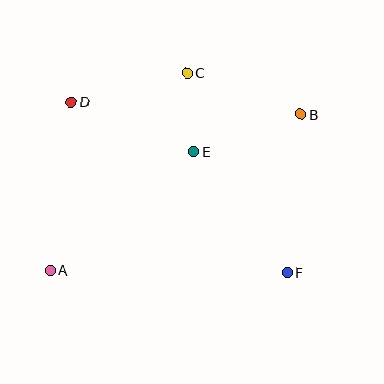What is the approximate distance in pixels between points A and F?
The distance between A and F is approximately 237 pixels.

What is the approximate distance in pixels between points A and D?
The distance between A and D is approximately 169 pixels.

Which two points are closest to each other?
Points C and E are closest to each other.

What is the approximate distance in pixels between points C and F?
The distance between C and F is approximately 223 pixels.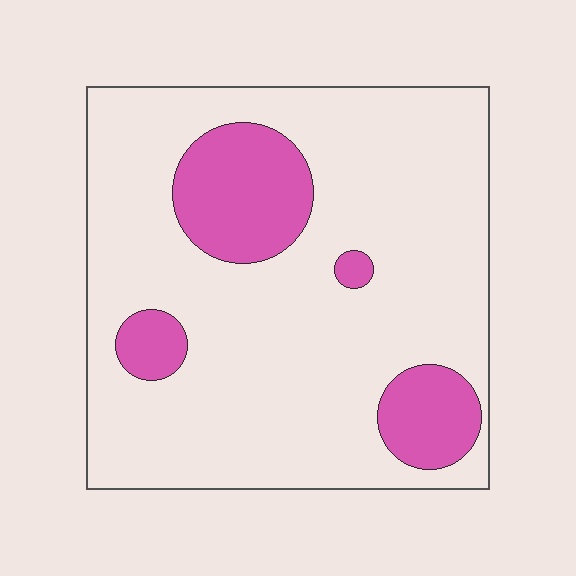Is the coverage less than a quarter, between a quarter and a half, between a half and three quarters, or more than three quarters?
Less than a quarter.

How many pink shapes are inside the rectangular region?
4.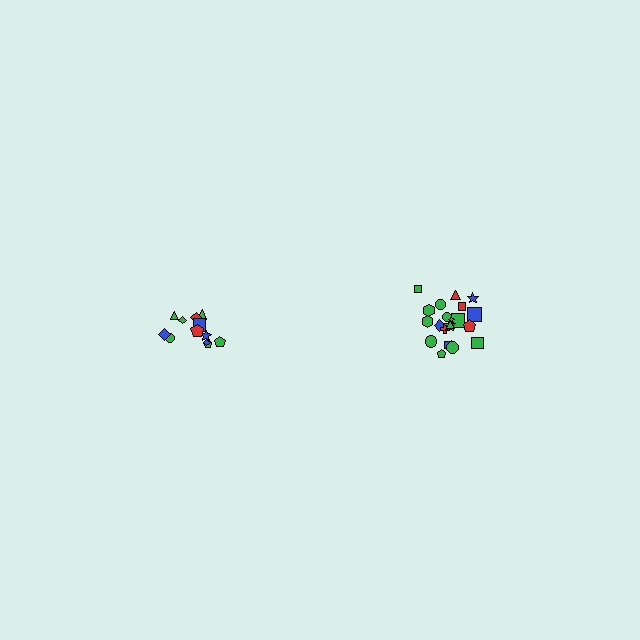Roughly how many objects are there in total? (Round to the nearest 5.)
Roughly 35 objects in total.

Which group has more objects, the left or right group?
The right group.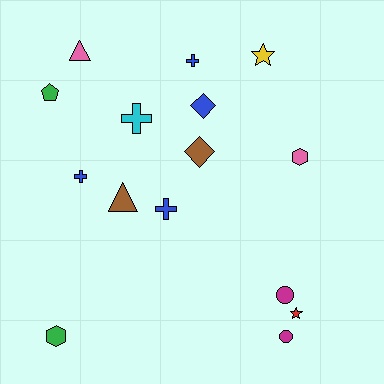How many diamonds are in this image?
There are 2 diamonds.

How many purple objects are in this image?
There are no purple objects.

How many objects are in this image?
There are 15 objects.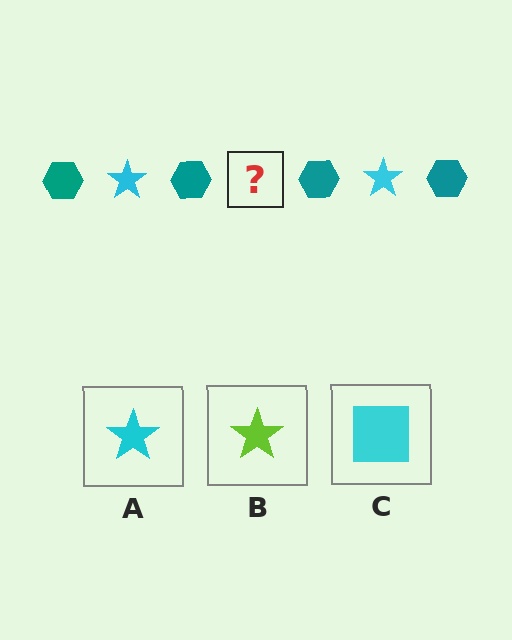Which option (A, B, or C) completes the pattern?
A.